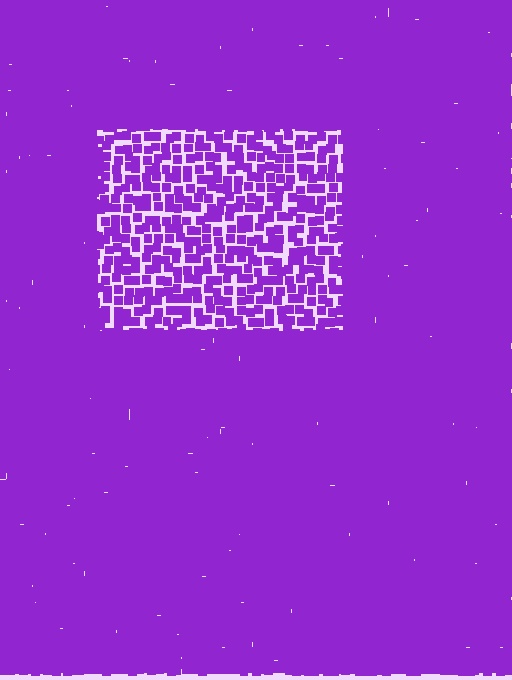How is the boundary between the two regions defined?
The boundary is defined by a change in element density (approximately 2.5x ratio). All elements are the same color, size, and shape.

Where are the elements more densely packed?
The elements are more densely packed outside the rectangle boundary.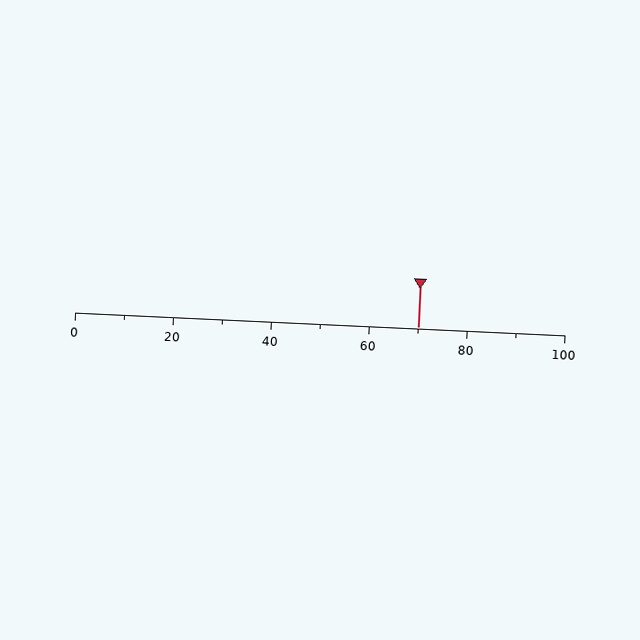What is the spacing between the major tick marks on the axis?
The major ticks are spaced 20 apart.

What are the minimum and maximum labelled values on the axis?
The axis runs from 0 to 100.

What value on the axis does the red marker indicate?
The marker indicates approximately 70.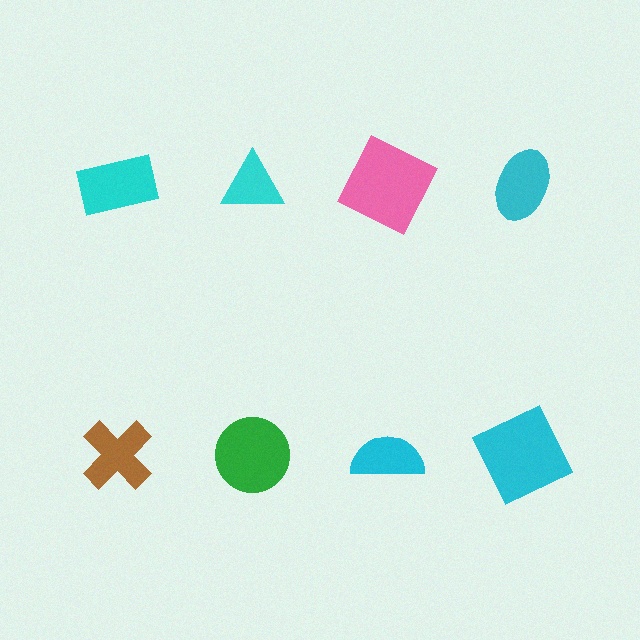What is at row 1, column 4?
A cyan ellipse.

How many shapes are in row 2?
4 shapes.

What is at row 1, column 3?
A pink square.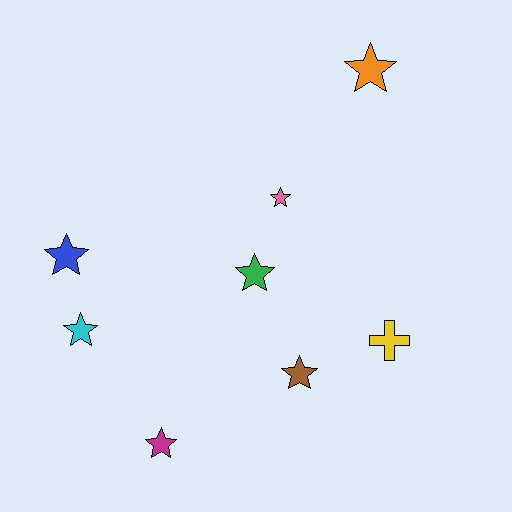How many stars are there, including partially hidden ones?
There are 7 stars.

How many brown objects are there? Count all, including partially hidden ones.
There is 1 brown object.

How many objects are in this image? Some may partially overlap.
There are 8 objects.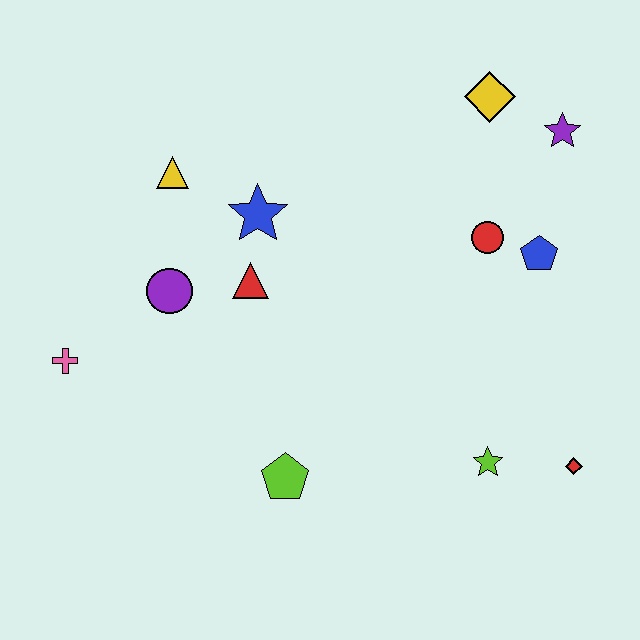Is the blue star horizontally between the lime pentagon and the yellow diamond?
No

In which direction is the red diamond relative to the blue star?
The red diamond is to the right of the blue star.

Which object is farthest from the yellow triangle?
The red diamond is farthest from the yellow triangle.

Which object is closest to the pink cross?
The purple circle is closest to the pink cross.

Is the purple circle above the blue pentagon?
No